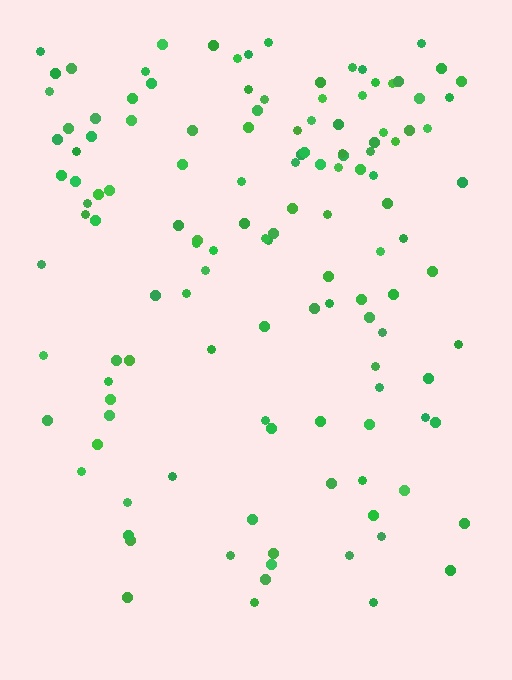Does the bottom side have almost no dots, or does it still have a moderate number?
Still a moderate number, just noticeably fewer than the top.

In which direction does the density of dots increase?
From bottom to top, with the top side densest.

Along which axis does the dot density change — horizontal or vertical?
Vertical.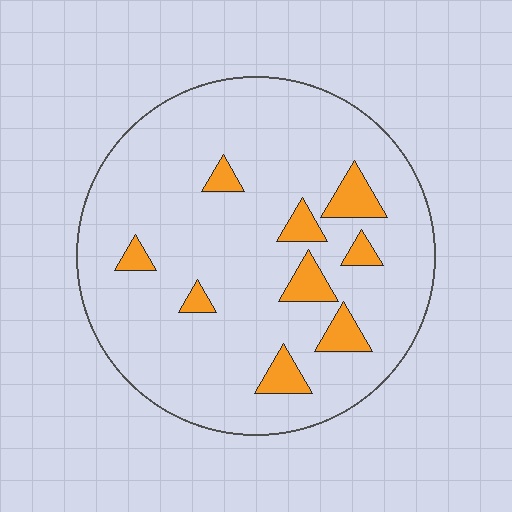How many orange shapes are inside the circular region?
9.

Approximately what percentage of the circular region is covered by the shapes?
Approximately 10%.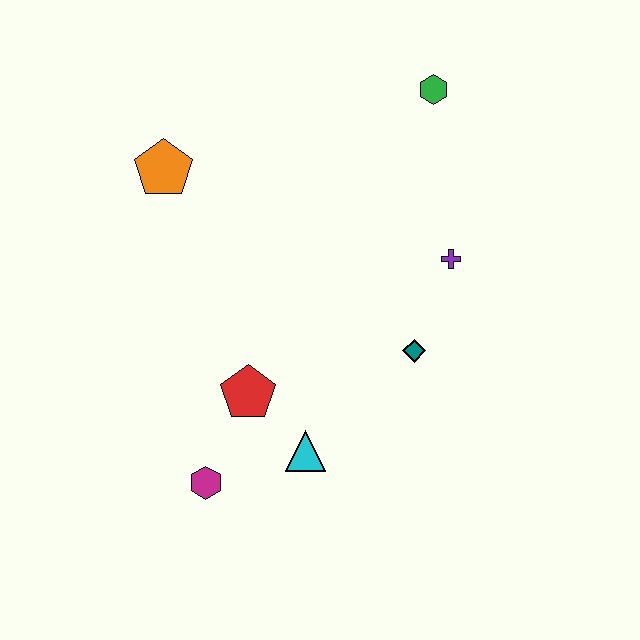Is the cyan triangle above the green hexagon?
No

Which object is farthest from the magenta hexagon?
The green hexagon is farthest from the magenta hexagon.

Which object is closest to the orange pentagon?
The red pentagon is closest to the orange pentagon.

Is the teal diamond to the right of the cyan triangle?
Yes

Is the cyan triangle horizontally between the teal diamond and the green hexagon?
No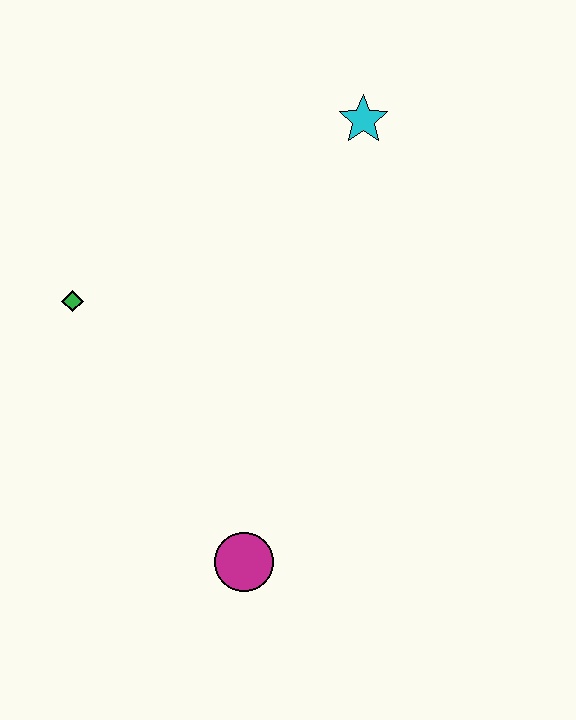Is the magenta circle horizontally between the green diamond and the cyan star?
Yes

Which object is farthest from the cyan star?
The magenta circle is farthest from the cyan star.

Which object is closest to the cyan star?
The green diamond is closest to the cyan star.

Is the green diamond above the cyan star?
No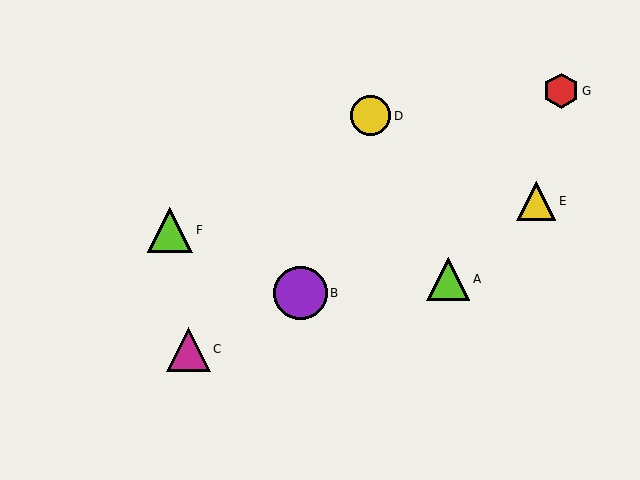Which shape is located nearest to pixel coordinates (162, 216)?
The lime triangle (labeled F) at (170, 230) is nearest to that location.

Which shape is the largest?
The purple circle (labeled B) is the largest.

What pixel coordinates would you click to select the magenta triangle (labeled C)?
Click at (189, 349) to select the magenta triangle C.